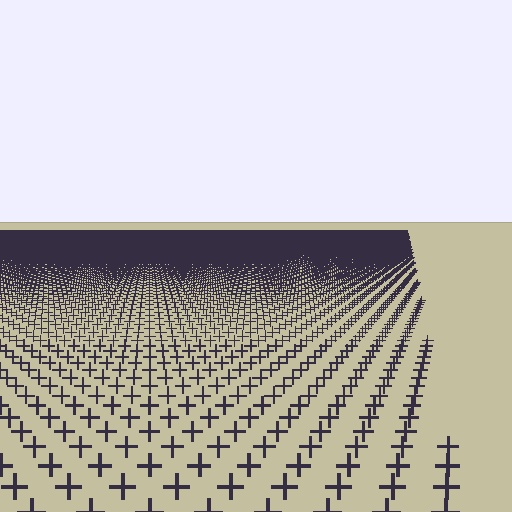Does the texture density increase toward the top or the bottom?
Density increases toward the top.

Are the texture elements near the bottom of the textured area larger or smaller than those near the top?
Larger. Near the bottom, elements are closer to the viewer and appear at a bigger on-screen size.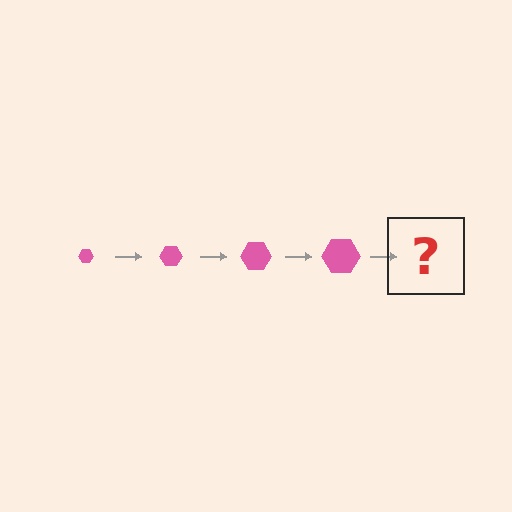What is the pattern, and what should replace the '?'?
The pattern is that the hexagon gets progressively larger each step. The '?' should be a pink hexagon, larger than the previous one.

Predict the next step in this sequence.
The next step is a pink hexagon, larger than the previous one.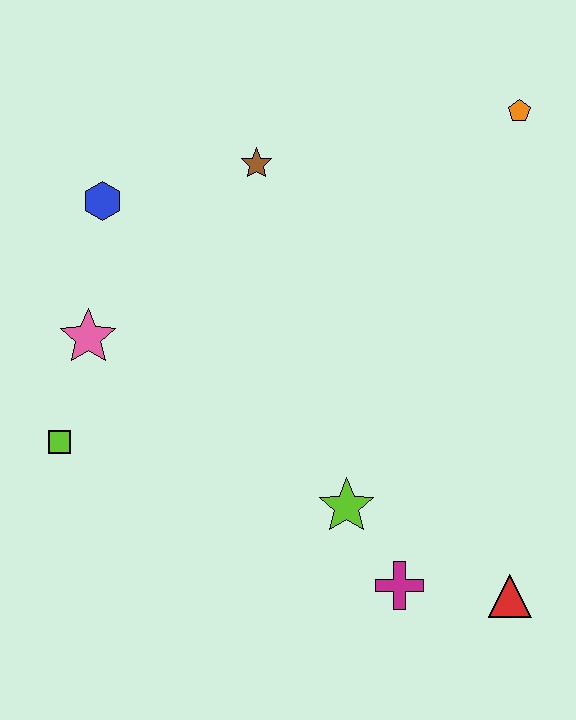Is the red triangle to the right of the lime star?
Yes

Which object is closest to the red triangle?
The magenta cross is closest to the red triangle.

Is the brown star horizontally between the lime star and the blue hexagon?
Yes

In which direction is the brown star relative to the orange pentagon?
The brown star is to the left of the orange pentagon.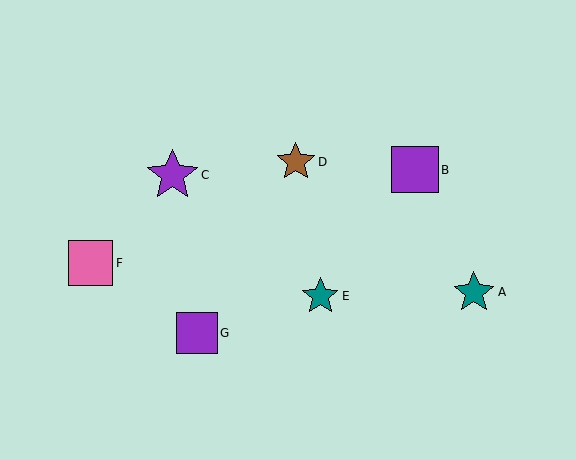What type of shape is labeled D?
Shape D is a brown star.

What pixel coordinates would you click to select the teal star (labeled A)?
Click at (474, 293) to select the teal star A.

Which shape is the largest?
The purple star (labeled C) is the largest.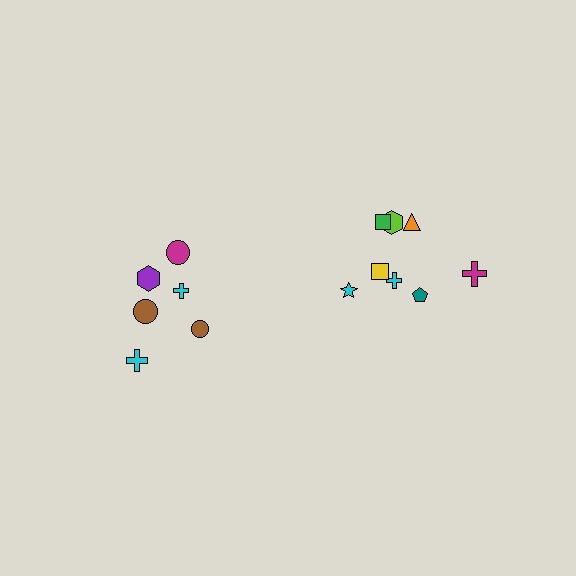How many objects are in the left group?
There are 6 objects.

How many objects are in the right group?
There are 8 objects.